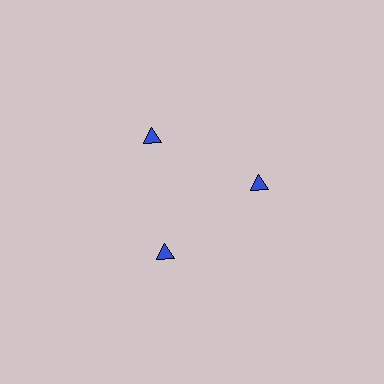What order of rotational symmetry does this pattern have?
This pattern has 3-fold rotational symmetry.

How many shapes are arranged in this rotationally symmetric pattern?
There are 3 shapes, arranged in 3 groups of 1.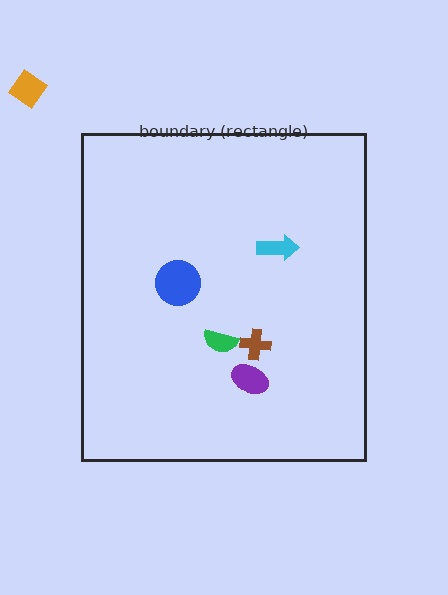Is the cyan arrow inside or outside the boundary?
Inside.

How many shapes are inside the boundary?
5 inside, 1 outside.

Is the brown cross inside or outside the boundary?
Inside.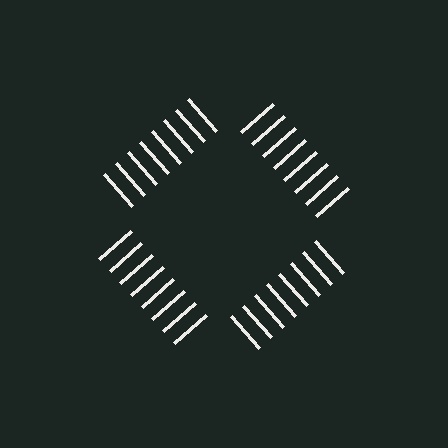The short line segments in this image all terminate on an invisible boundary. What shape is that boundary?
An illusory square — the line segments terminate on its edges but no continuous stroke is drawn.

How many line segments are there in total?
32 — 8 along each of the 4 edges.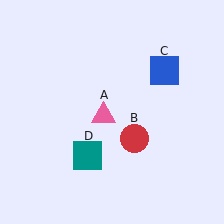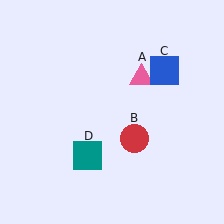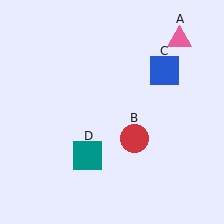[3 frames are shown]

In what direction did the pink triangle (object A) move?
The pink triangle (object A) moved up and to the right.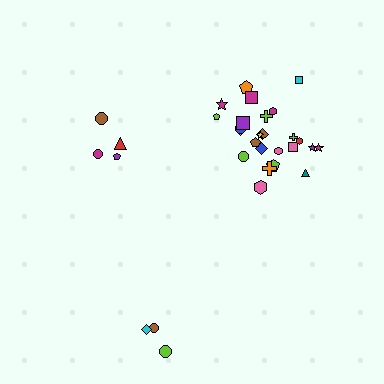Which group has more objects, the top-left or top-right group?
The top-right group.